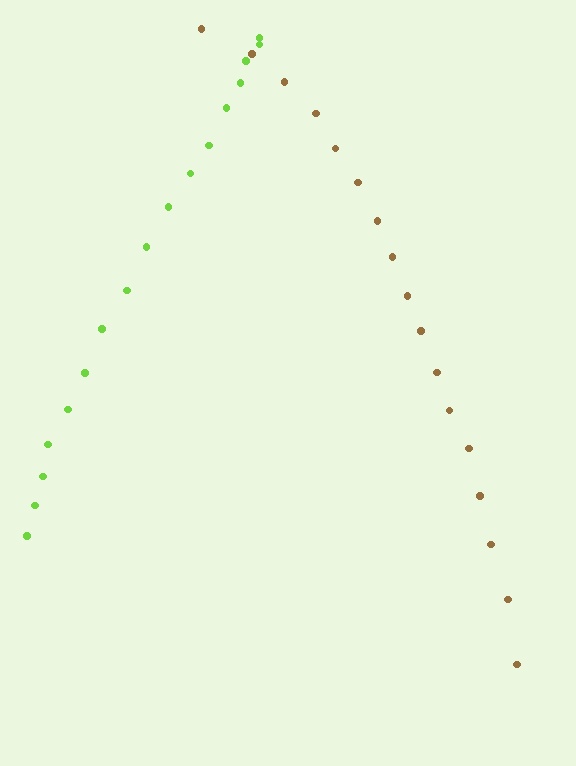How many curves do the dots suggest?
There are 2 distinct paths.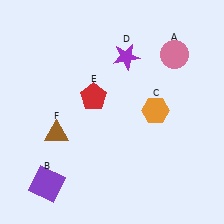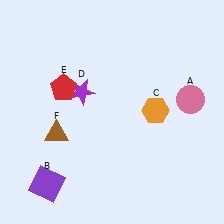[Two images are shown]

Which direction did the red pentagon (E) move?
The red pentagon (E) moved left.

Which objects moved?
The objects that moved are: the pink circle (A), the purple star (D), the red pentagon (E).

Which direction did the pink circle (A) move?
The pink circle (A) moved down.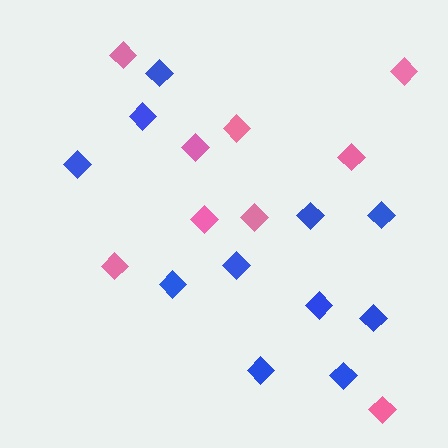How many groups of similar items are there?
There are 2 groups: one group of blue diamonds (11) and one group of pink diamonds (9).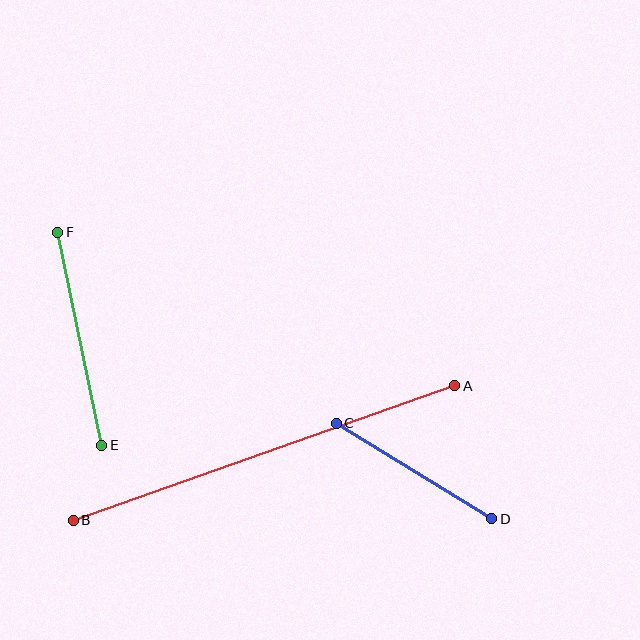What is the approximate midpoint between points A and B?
The midpoint is at approximately (264, 453) pixels.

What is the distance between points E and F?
The distance is approximately 218 pixels.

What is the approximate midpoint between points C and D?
The midpoint is at approximately (414, 471) pixels.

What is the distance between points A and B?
The distance is approximately 405 pixels.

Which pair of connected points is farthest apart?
Points A and B are farthest apart.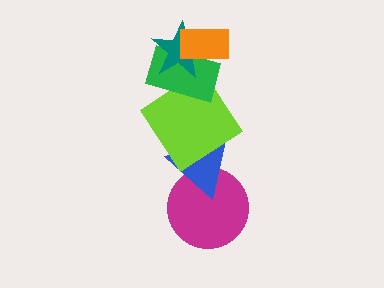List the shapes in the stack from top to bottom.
From top to bottom: the orange rectangle, the teal star, the green rectangle, the lime diamond, the blue triangle, the magenta circle.